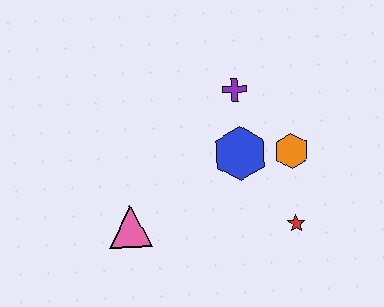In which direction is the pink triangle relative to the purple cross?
The pink triangle is below the purple cross.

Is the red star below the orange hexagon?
Yes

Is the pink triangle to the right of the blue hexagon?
No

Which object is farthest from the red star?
The pink triangle is farthest from the red star.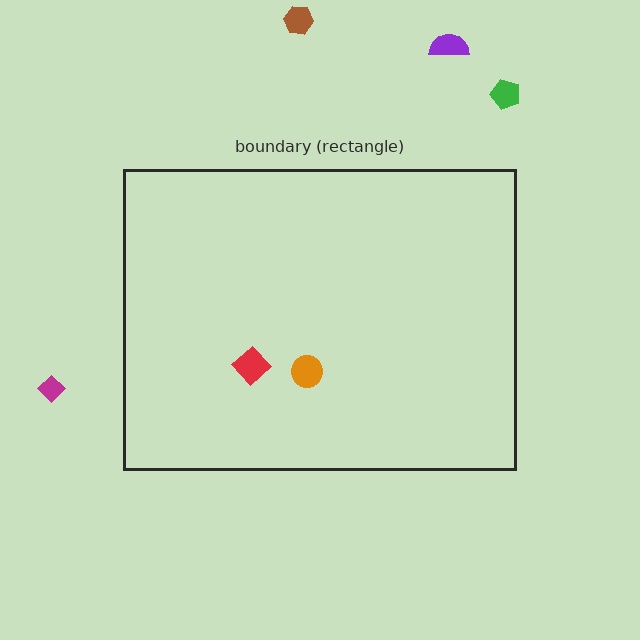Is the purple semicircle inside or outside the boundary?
Outside.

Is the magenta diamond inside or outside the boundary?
Outside.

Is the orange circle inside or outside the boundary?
Inside.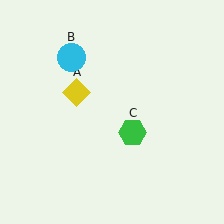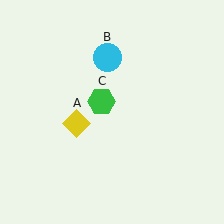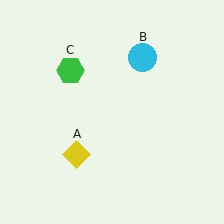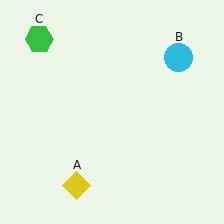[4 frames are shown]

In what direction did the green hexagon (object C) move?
The green hexagon (object C) moved up and to the left.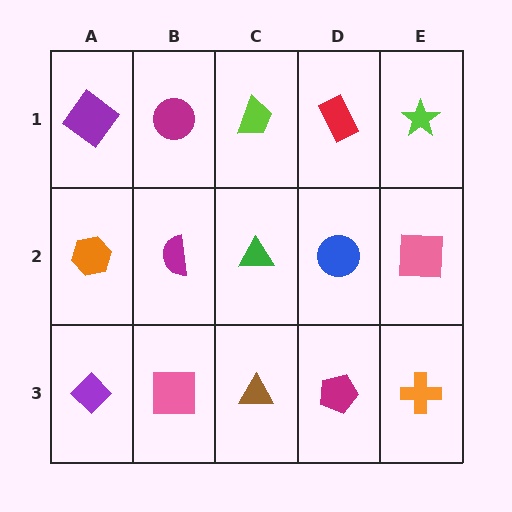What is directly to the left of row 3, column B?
A purple diamond.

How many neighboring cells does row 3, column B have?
3.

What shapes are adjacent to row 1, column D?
A blue circle (row 2, column D), a lime trapezoid (row 1, column C), a lime star (row 1, column E).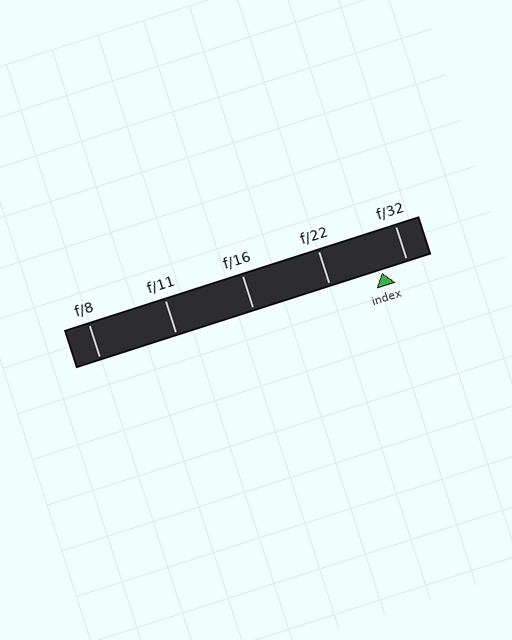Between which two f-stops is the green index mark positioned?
The index mark is between f/22 and f/32.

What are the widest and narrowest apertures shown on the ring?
The widest aperture shown is f/8 and the narrowest is f/32.